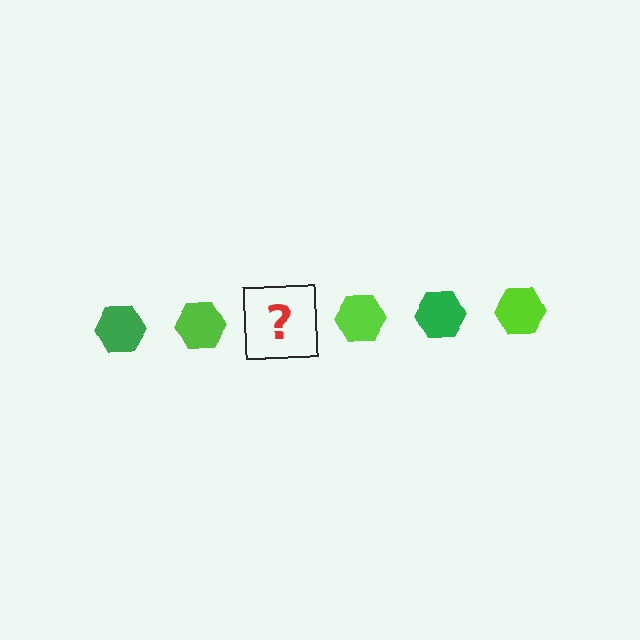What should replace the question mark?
The question mark should be replaced with a green hexagon.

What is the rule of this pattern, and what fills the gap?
The rule is that the pattern cycles through green, lime hexagons. The gap should be filled with a green hexagon.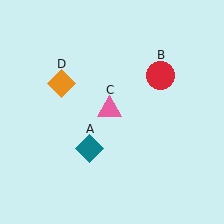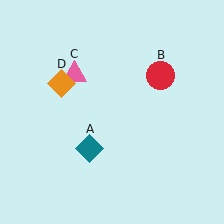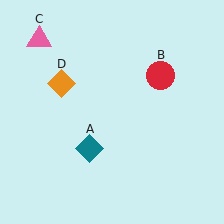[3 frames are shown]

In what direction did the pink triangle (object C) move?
The pink triangle (object C) moved up and to the left.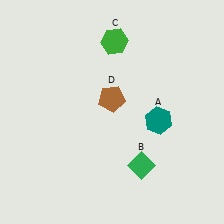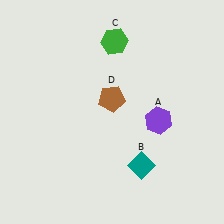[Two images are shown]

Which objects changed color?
A changed from teal to purple. B changed from green to teal.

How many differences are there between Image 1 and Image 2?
There are 2 differences between the two images.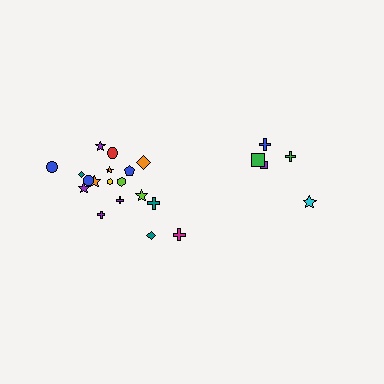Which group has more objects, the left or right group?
The left group.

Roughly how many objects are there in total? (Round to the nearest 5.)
Roughly 25 objects in total.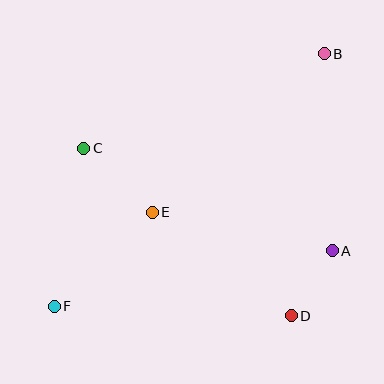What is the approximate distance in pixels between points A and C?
The distance between A and C is approximately 269 pixels.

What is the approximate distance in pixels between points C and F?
The distance between C and F is approximately 160 pixels.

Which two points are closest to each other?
Points A and D are closest to each other.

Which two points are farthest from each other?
Points B and F are farthest from each other.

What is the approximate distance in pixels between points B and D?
The distance between B and D is approximately 264 pixels.